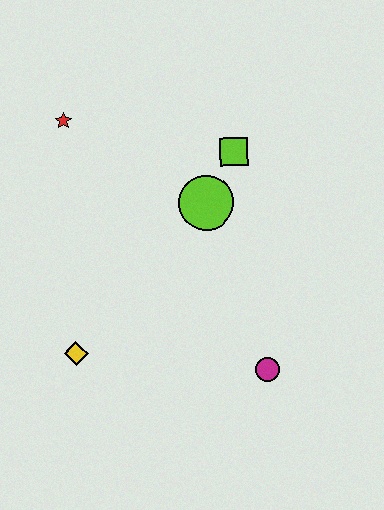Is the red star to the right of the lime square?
No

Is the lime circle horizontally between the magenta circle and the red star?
Yes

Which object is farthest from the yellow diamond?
The lime square is farthest from the yellow diamond.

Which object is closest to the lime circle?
The lime square is closest to the lime circle.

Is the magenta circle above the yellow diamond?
No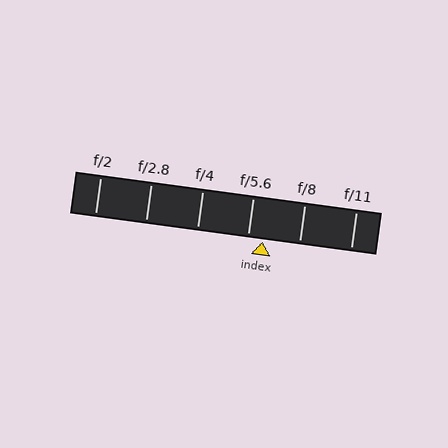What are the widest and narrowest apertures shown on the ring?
The widest aperture shown is f/2 and the narrowest is f/11.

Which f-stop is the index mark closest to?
The index mark is closest to f/5.6.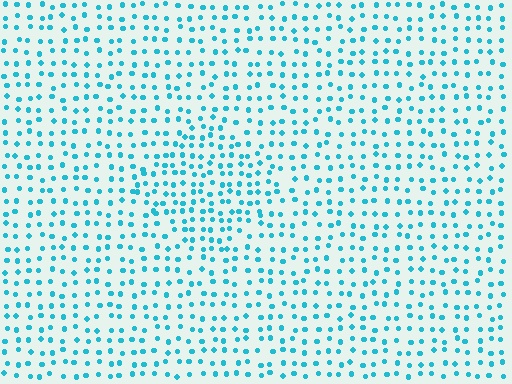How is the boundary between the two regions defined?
The boundary is defined by a change in element density (approximately 1.5x ratio). All elements are the same color, size, and shape.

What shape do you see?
I see a diamond.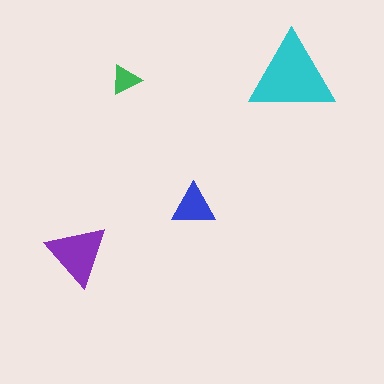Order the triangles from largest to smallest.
the cyan one, the purple one, the blue one, the green one.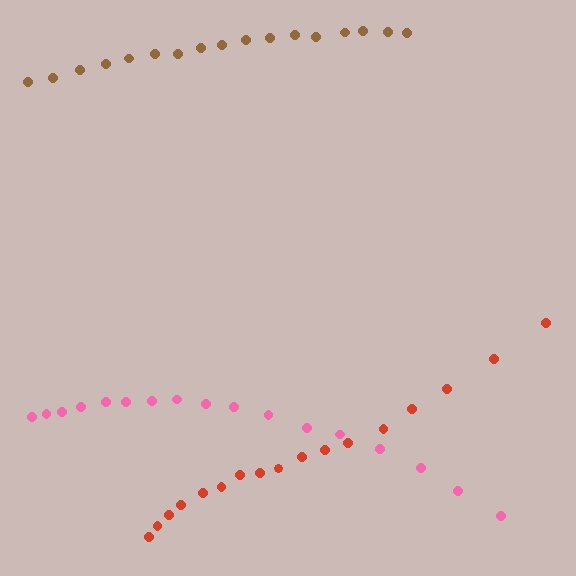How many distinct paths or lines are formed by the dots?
There are 3 distinct paths.